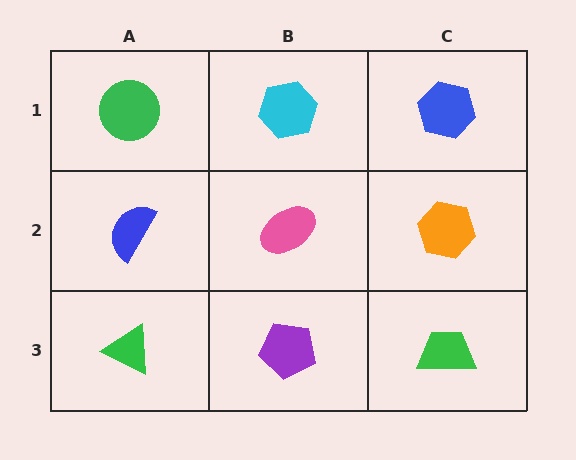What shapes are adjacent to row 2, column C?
A blue hexagon (row 1, column C), a green trapezoid (row 3, column C), a pink ellipse (row 2, column B).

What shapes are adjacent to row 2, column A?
A green circle (row 1, column A), a green triangle (row 3, column A), a pink ellipse (row 2, column B).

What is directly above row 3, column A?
A blue semicircle.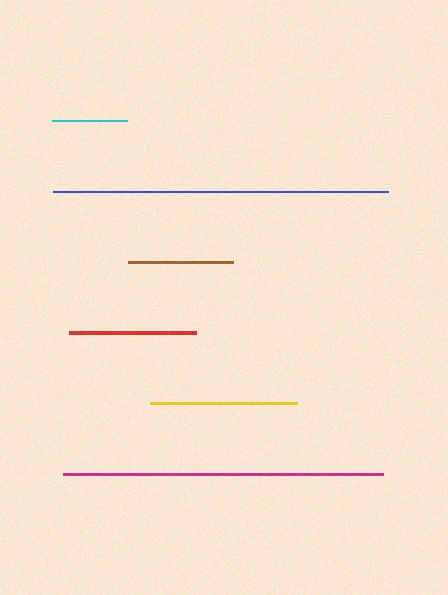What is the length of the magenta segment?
The magenta segment is approximately 320 pixels long.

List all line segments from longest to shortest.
From longest to shortest: blue, magenta, yellow, red, brown, cyan.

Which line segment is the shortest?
The cyan line is the shortest at approximately 75 pixels.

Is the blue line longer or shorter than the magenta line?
The blue line is longer than the magenta line.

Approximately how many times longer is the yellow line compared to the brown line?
The yellow line is approximately 1.4 times the length of the brown line.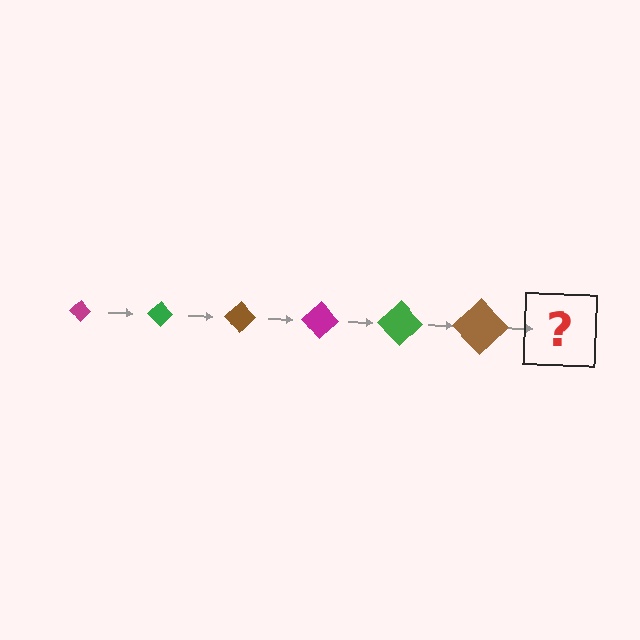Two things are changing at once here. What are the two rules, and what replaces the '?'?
The two rules are that the diamond grows larger each step and the color cycles through magenta, green, and brown. The '?' should be a magenta diamond, larger than the previous one.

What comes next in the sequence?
The next element should be a magenta diamond, larger than the previous one.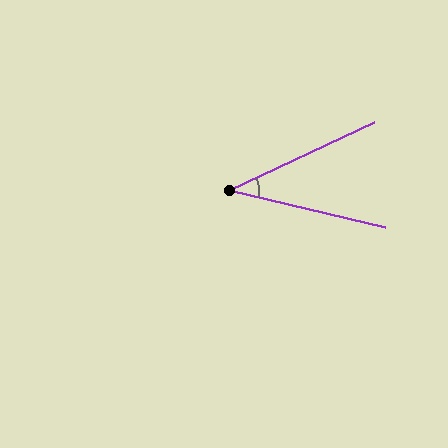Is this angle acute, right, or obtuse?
It is acute.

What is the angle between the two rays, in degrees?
Approximately 38 degrees.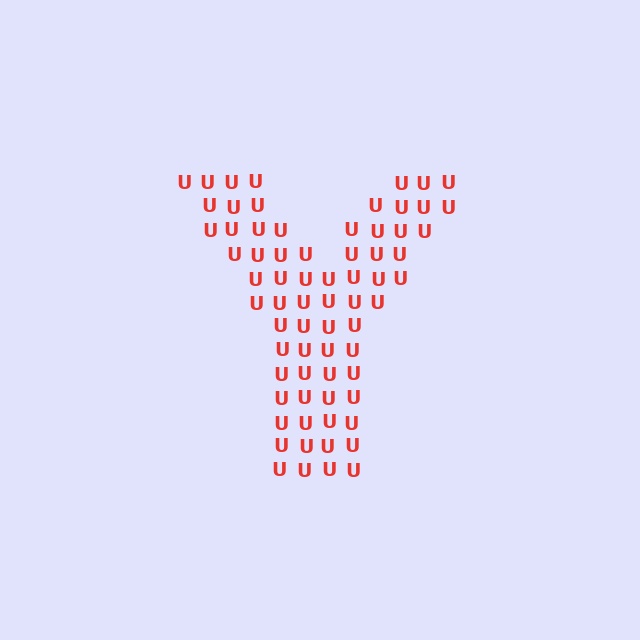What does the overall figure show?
The overall figure shows the letter Y.